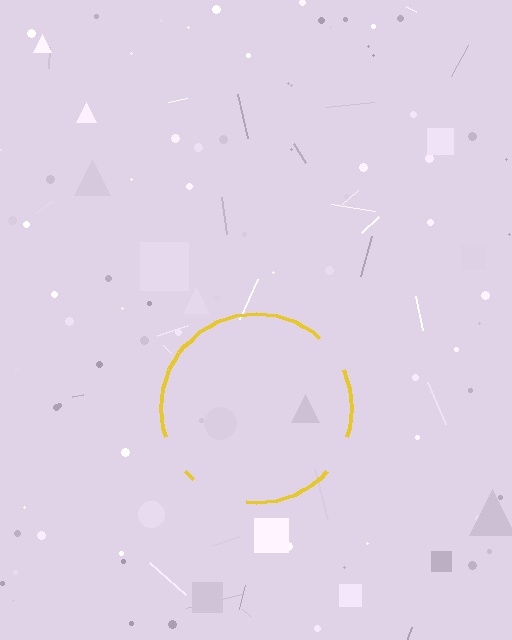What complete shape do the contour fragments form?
The contour fragments form a circle.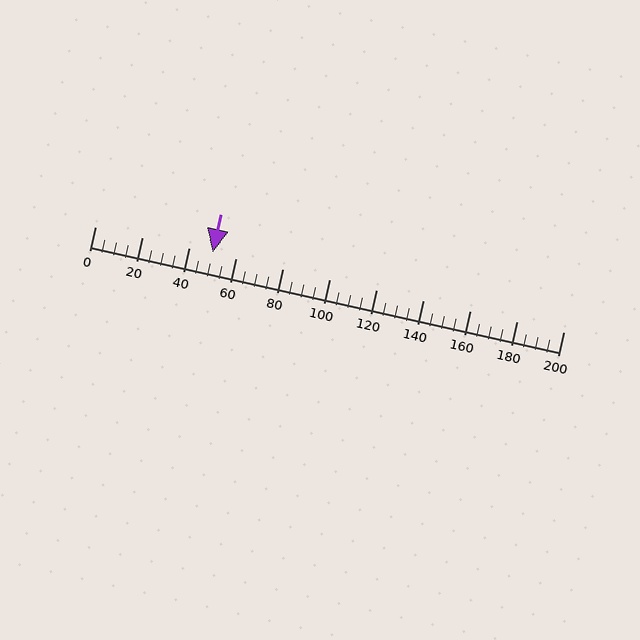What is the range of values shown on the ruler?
The ruler shows values from 0 to 200.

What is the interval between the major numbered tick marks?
The major tick marks are spaced 20 units apart.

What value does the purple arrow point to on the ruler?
The purple arrow points to approximately 50.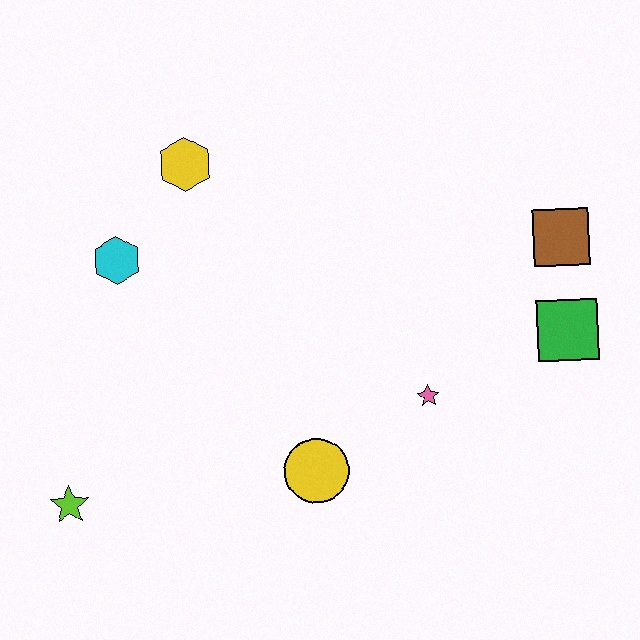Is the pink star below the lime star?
No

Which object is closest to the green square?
The brown square is closest to the green square.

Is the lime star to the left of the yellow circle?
Yes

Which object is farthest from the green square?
The lime star is farthest from the green square.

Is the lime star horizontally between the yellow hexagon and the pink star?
No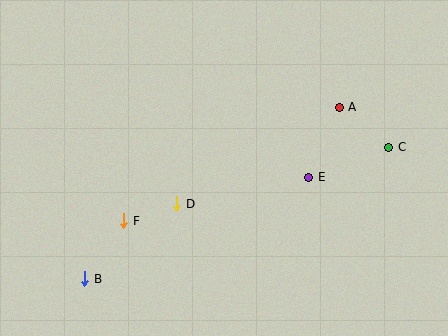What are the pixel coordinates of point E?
Point E is at (309, 177).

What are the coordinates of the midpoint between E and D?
The midpoint between E and D is at (243, 190).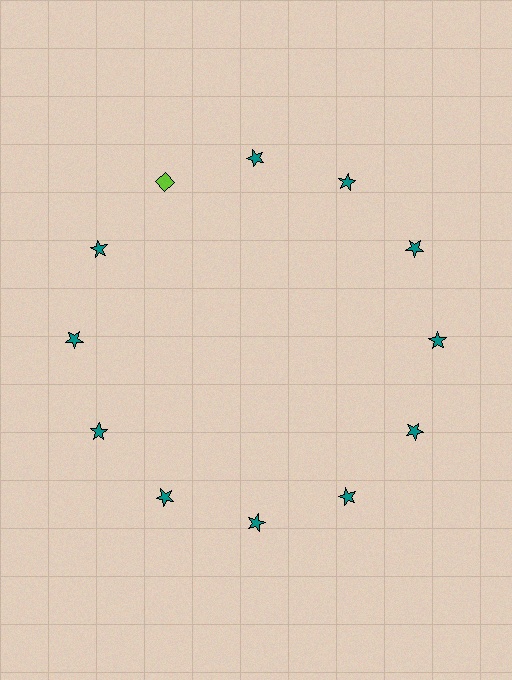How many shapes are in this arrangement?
There are 12 shapes arranged in a ring pattern.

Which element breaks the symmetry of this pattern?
The lime diamond at roughly the 11 o'clock position breaks the symmetry. All other shapes are teal stars.